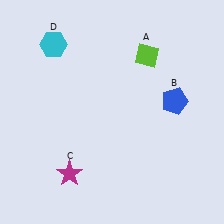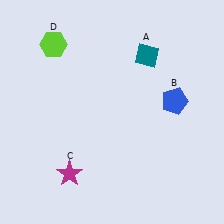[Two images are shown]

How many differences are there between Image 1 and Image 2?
There are 2 differences between the two images.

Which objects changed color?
A changed from lime to teal. D changed from cyan to lime.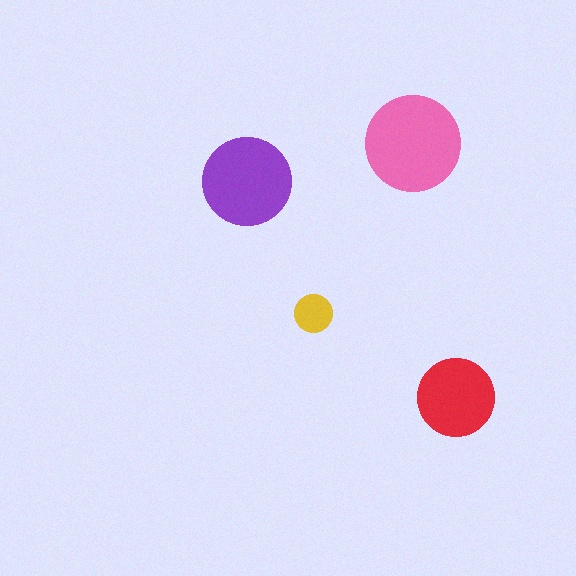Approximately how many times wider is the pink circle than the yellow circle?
About 2.5 times wider.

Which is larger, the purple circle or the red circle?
The purple one.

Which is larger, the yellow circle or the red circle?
The red one.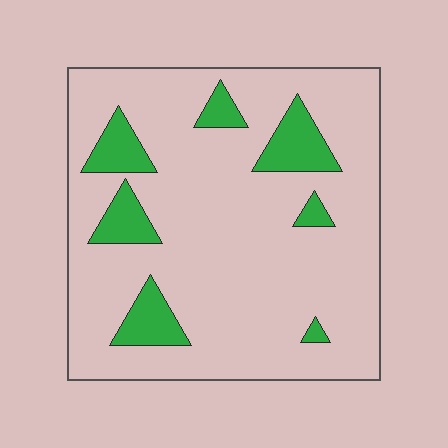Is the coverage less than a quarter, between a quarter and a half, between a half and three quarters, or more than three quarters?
Less than a quarter.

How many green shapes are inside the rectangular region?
7.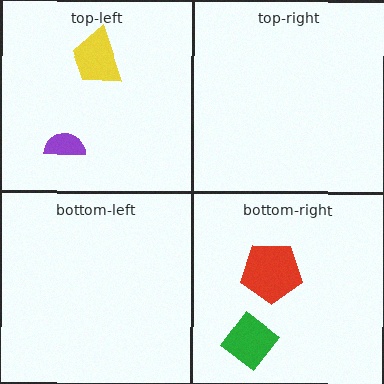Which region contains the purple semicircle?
The top-left region.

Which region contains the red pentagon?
The bottom-right region.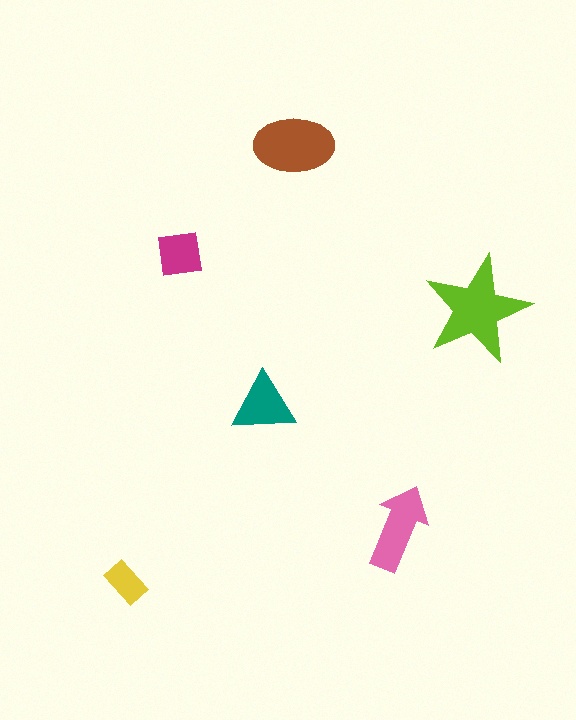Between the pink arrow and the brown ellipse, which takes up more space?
The brown ellipse.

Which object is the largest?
The lime star.